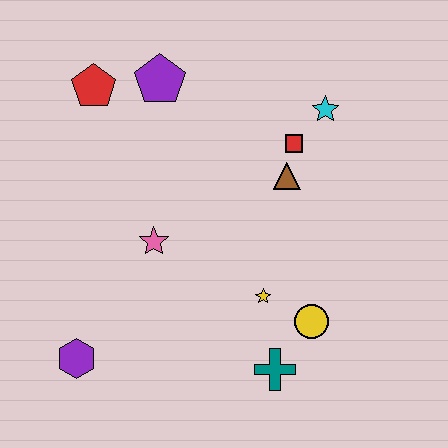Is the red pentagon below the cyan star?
No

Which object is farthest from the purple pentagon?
The teal cross is farthest from the purple pentagon.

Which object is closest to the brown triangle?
The red square is closest to the brown triangle.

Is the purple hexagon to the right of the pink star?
No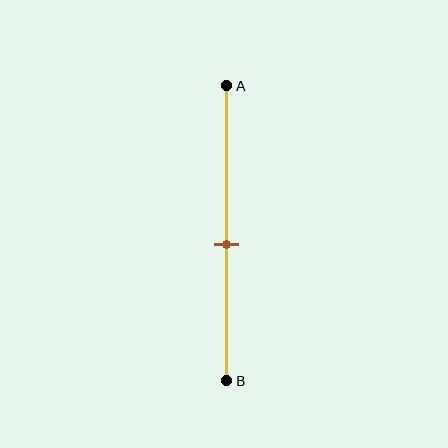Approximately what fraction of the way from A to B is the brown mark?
The brown mark is approximately 55% of the way from A to B.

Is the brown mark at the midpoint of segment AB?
No, the mark is at about 55% from A, not at the 50% midpoint.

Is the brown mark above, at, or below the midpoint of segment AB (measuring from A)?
The brown mark is below the midpoint of segment AB.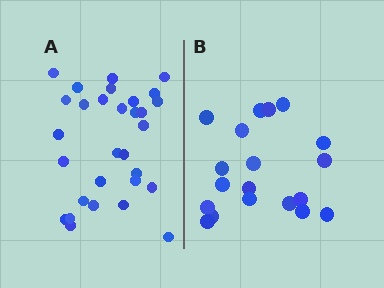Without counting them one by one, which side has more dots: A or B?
Region A (the left region) has more dots.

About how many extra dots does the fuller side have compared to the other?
Region A has roughly 12 or so more dots than region B.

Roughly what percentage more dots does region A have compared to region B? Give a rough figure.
About 60% more.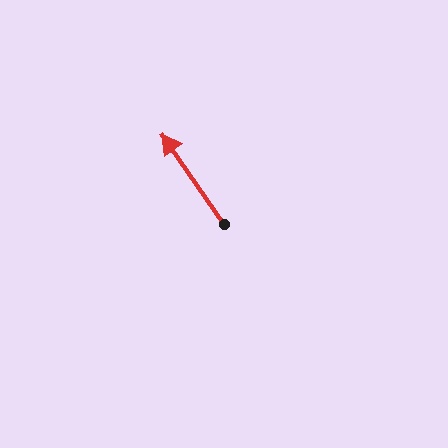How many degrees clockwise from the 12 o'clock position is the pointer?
Approximately 325 degrees.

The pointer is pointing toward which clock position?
Roughly 11 o'clock.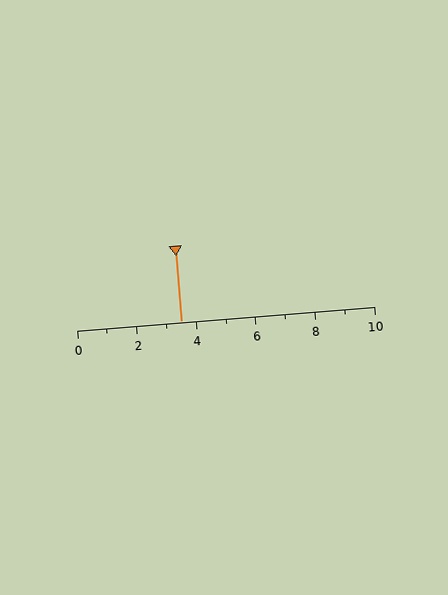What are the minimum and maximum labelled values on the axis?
The axis runs from 0 to 10.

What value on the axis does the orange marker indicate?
The marker indicates approximately 3.5.